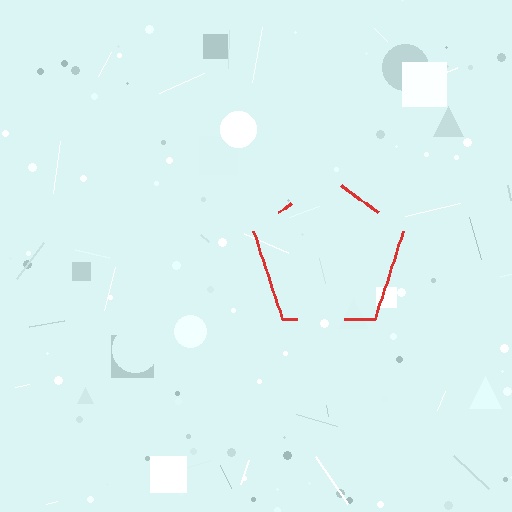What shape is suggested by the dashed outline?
The dashed outline suggests a pentagon.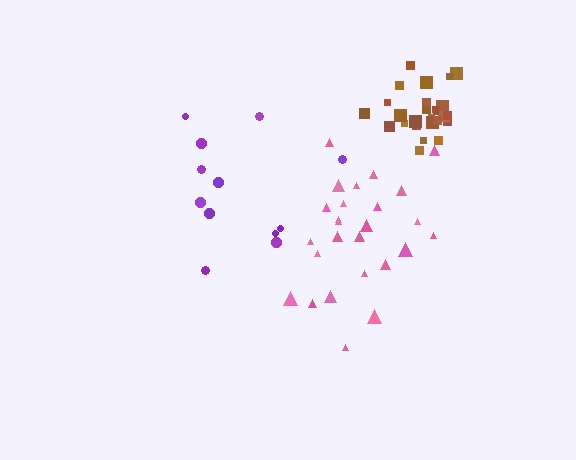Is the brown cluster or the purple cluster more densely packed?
Brown.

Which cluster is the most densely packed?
Brown.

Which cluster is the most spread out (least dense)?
Purple.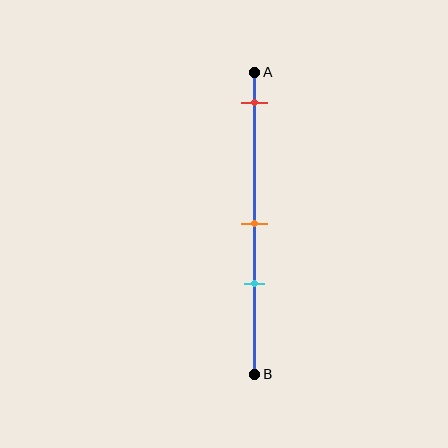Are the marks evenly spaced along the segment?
No, the marks are not evenly spaced.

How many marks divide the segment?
There are 3 marks dividing the segment.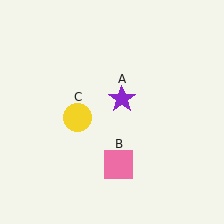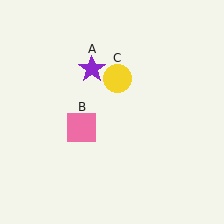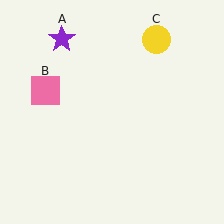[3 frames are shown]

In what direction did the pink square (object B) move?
The pink square (object B) moved up and to the left.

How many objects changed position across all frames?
3 objects changed position: purple star (object A), pink square (object B), yellow circle (object C).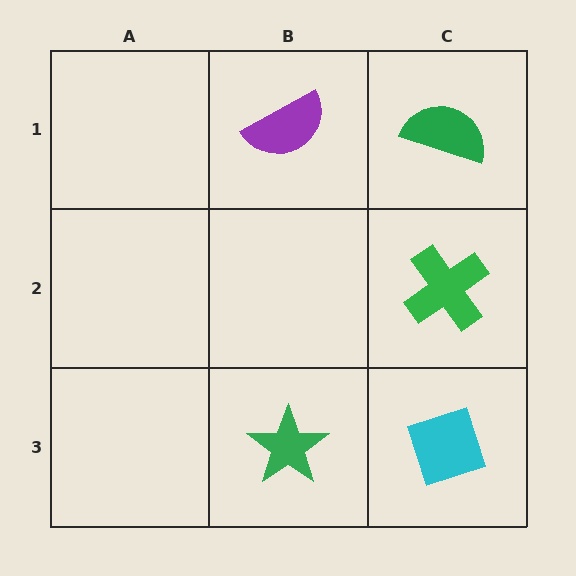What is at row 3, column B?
A green star.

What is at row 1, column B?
A purple semicircle.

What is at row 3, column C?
A cyan diamond.